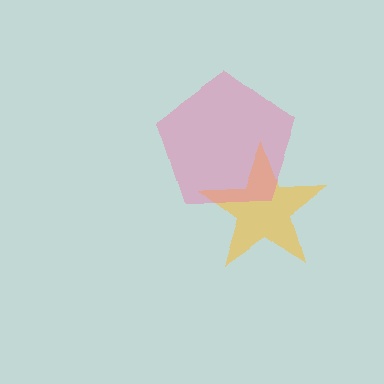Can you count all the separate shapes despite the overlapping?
Yes, there are 2 separate shapes.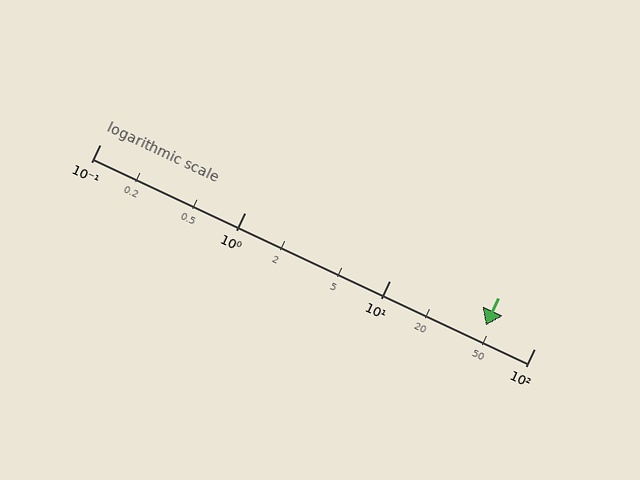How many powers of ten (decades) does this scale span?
The scale spans 3 decades, from 0.1 to 100.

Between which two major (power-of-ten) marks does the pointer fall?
The pointer is between 10 and 100.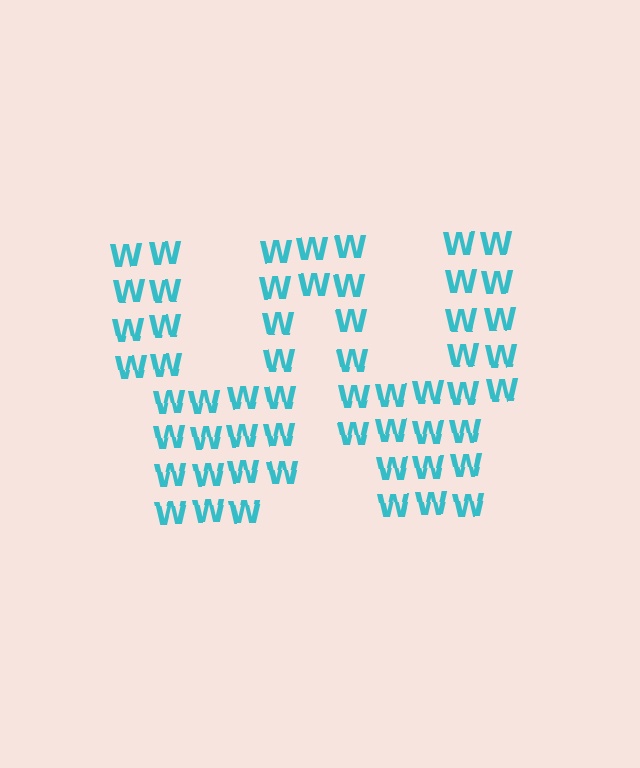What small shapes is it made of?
It is made of small letter W's.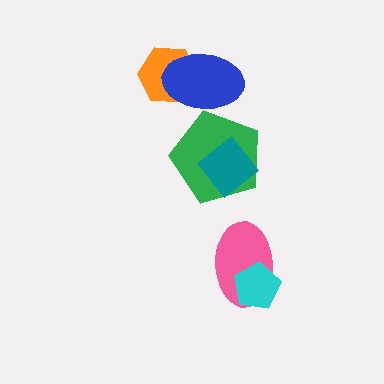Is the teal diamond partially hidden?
No, no other shape covers it.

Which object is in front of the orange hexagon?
The blue ellipse is in front of the orange hexagon.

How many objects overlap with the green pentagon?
2 objects overlap with the green pentagon.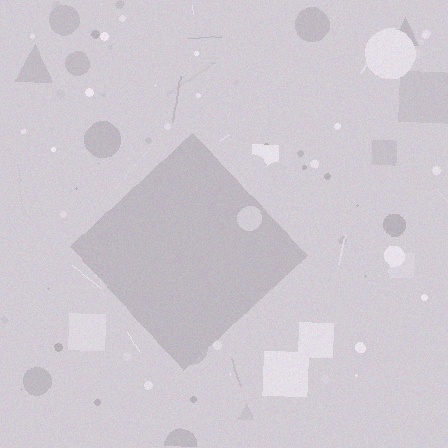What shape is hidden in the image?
A diamond is hidden in the image.